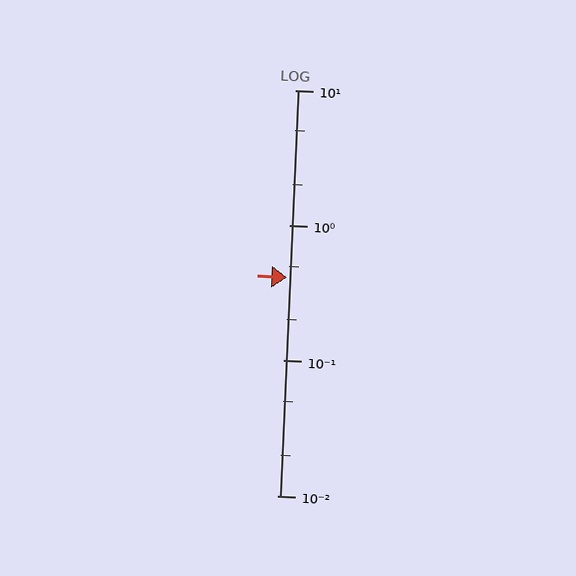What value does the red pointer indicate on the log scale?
The pointer indicates approximately 0.41.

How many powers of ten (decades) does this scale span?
The scale spans 3 decades, from 0.01 to 10.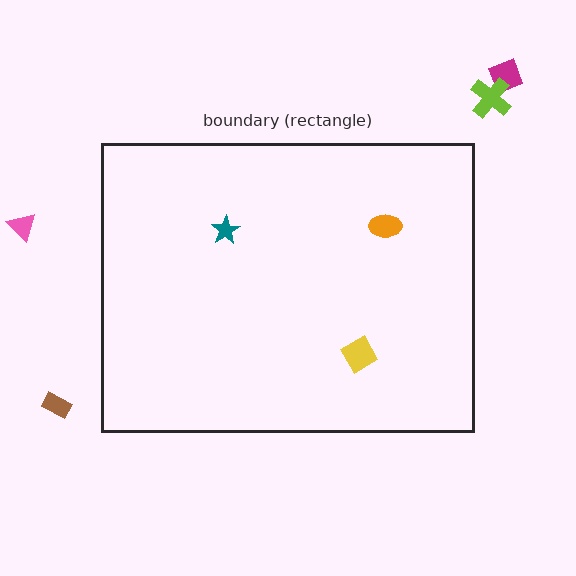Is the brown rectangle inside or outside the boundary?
Outside.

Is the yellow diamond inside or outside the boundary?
Inside.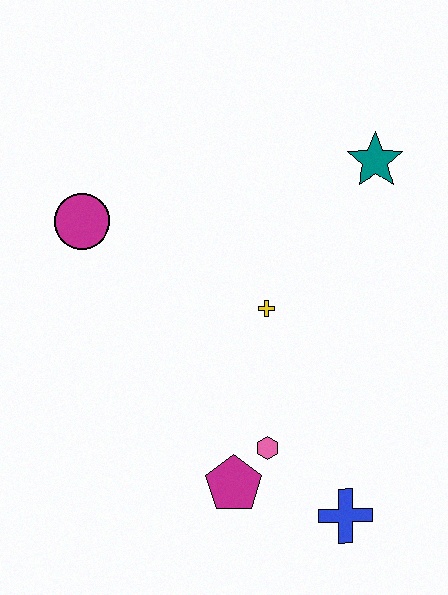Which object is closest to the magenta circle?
The yellow cross is closest to the magenta circle.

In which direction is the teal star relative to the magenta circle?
The teal star is to the right of the magenta circle.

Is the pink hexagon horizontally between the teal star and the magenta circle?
Yes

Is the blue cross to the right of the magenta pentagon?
Yes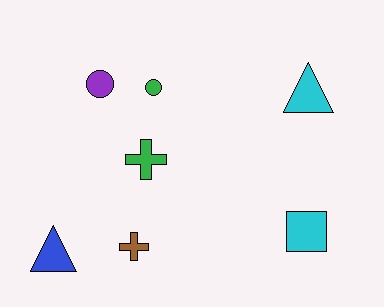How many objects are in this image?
There are 7 objects.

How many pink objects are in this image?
There are no pink objects.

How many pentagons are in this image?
There are no pentagons.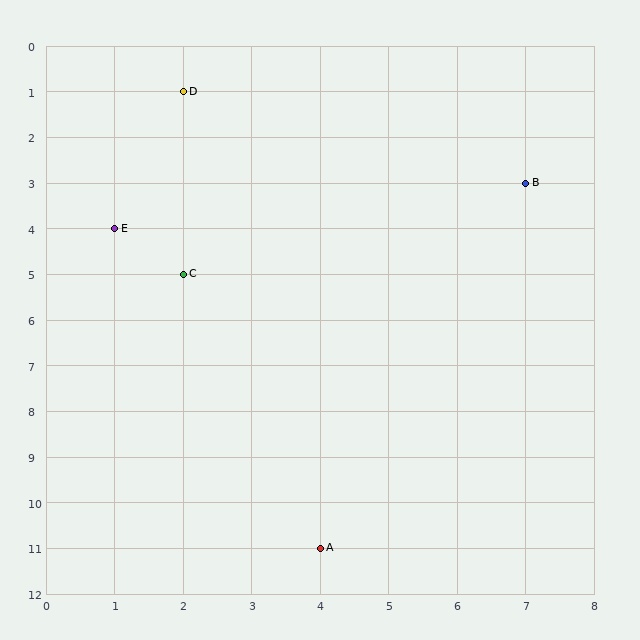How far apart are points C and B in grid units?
Points C and B are 5 columns and 2 rows apart (about 5.4 grid units diagonally).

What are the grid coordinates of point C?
Point C is at grid coordinates (2, 5).